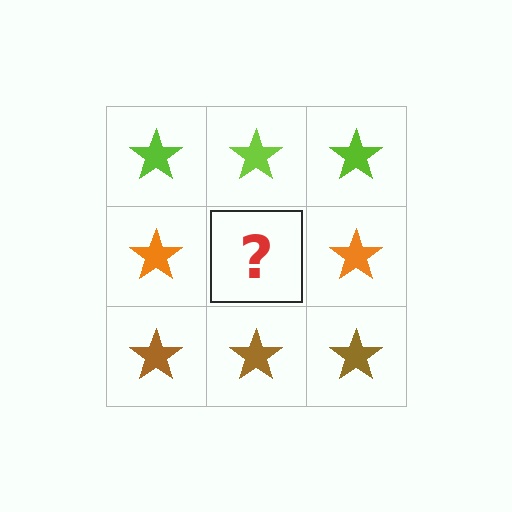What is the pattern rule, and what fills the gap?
The rule is that each row has a consistent color. The gap should be filled with an orange star.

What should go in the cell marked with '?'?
The missing cell should contain an orange star.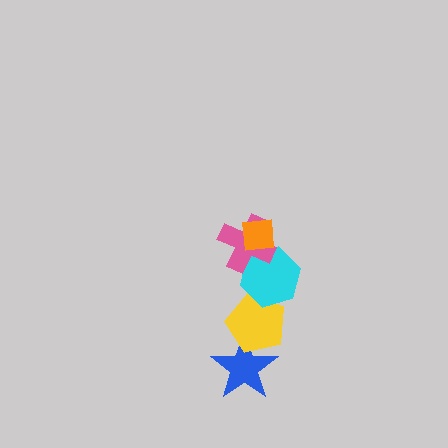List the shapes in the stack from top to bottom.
From top to bottom: the orange square, the pink cross, the cyan hexagon, the yellow pentagon, the blue star.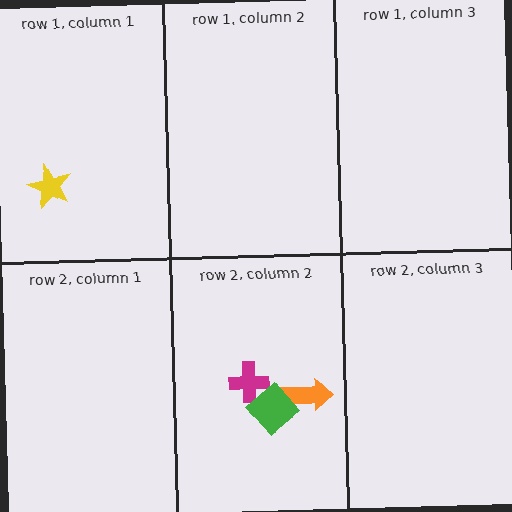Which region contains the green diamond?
The row 2, column 2 region.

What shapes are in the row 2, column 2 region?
The orange arrow, the magenta cross, the green diamond.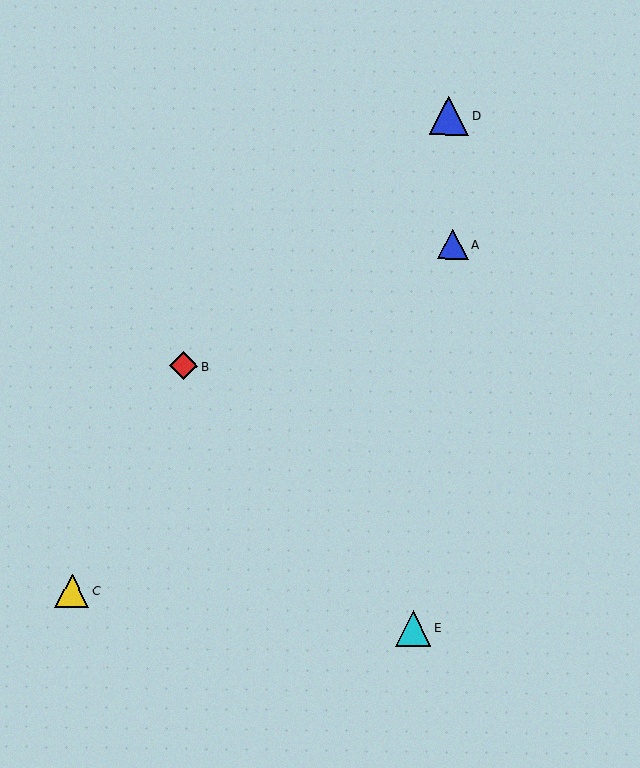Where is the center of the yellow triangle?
The center of the yellow triangle is at (72, 591).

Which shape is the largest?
The blue triangle (labeled D) is the largest.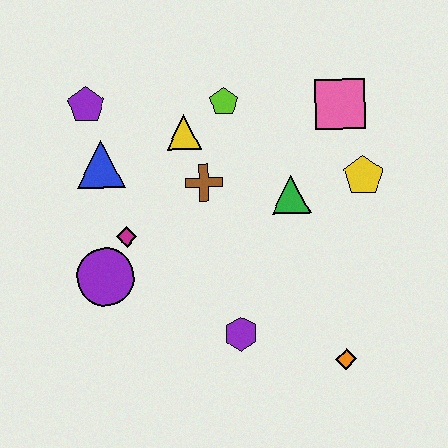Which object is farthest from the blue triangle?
The orange diamond is farthest from the blue triangle.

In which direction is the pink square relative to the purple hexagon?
The pink square is above the purple hexagon.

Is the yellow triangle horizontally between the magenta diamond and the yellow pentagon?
Yes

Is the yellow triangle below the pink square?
Yes